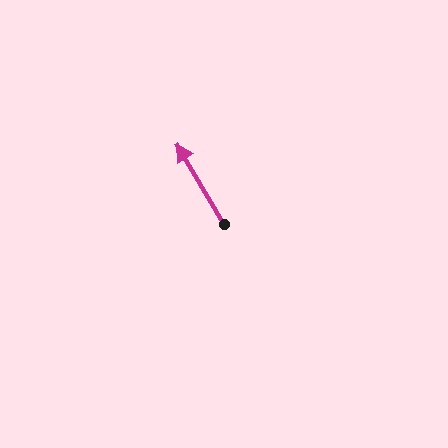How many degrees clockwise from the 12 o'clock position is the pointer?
Approximately 330 degrees.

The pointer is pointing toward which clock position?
Roughly 11 o'clock.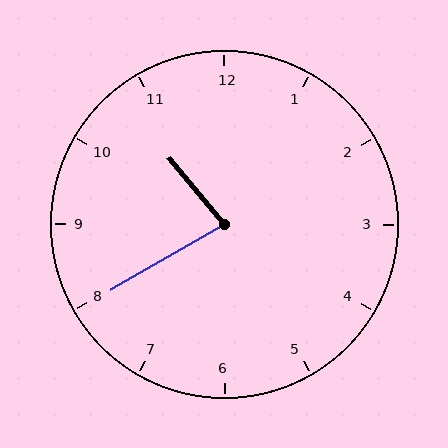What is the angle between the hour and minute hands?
Approximately 80 degrees.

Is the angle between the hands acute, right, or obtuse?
It is acute.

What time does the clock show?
10:40.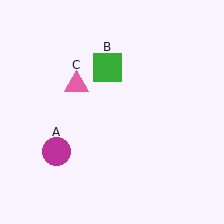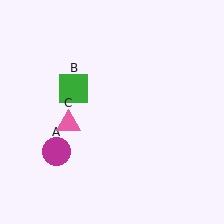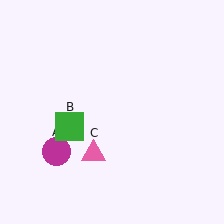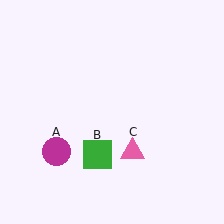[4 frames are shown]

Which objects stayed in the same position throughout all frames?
Magenta circle (object A) remained stationary.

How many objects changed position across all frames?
2 objects changed position: green square (object B), pink triangle (object C).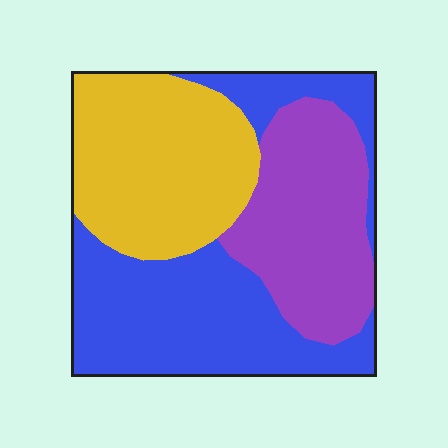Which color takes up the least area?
Purple, at roughly 25%.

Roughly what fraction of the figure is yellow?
Yellow covers about 30% of the figure.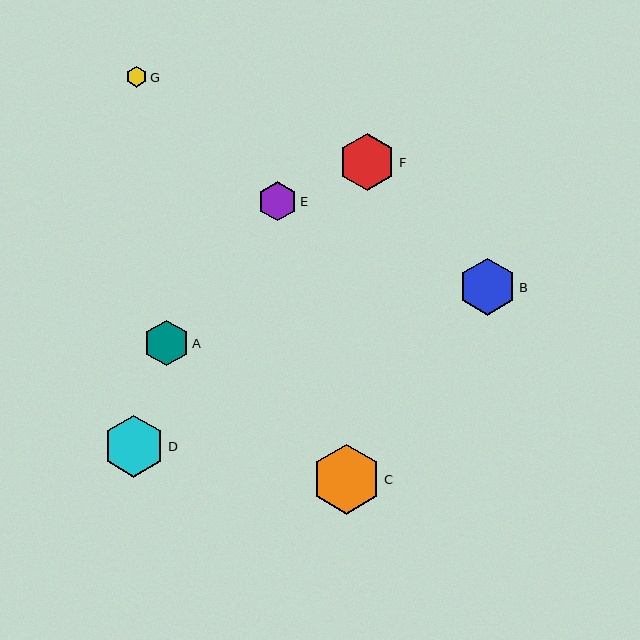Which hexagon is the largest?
Hexagon C is the largest with a size of approximately 70 pixels.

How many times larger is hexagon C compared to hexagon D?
Hexagon C is approximately 1.1 times the size of hexagon D.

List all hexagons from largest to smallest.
From largest to smallest: C, D, F, B, A, E, G.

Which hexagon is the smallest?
Hexagon G is the smallest with a size of approximately 20 pixels.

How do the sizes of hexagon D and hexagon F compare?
Hexagon D and hexagon F are approximately the same size.